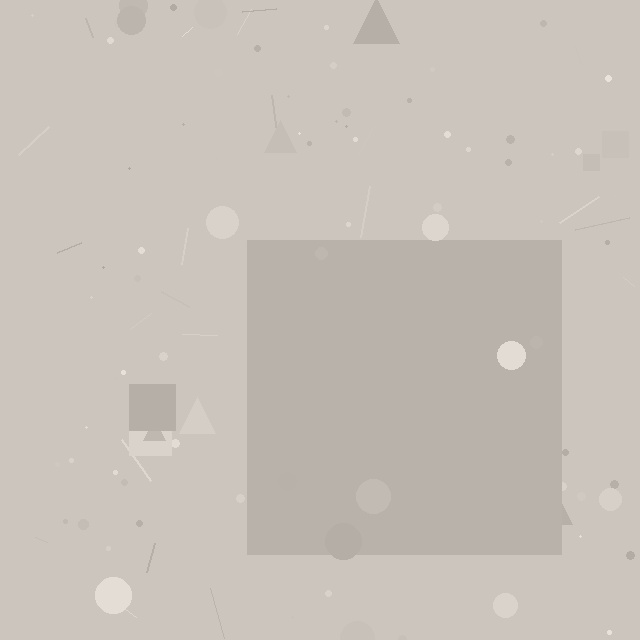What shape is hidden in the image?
A square is hidden in the image.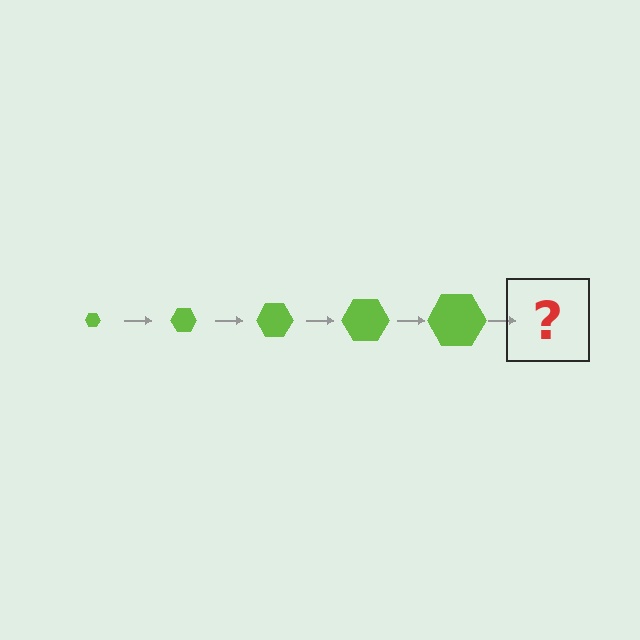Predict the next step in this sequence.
The next step is a lime hexagon, larger than the previous one.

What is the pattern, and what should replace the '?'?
The pattern is that the hexagon gets progressively larger each step. The '?' should be a lime hexagon, larger than the previous one.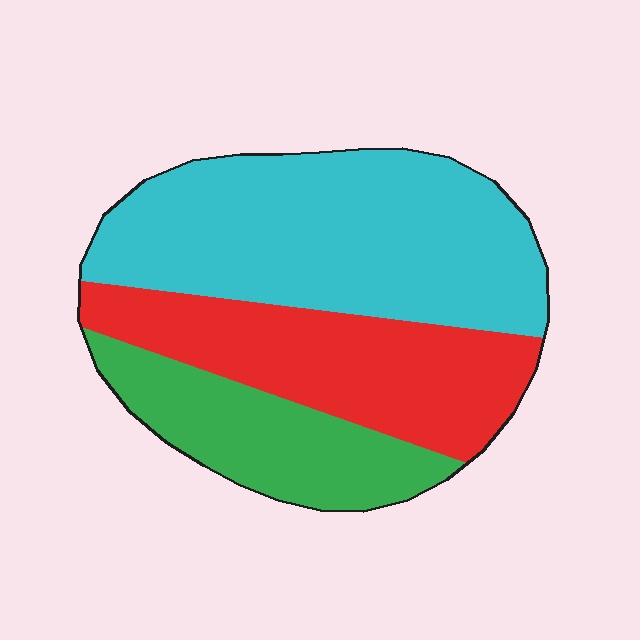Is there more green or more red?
Red.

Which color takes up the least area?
Green, at roughly 20%.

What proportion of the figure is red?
Red covers 31% of the figure.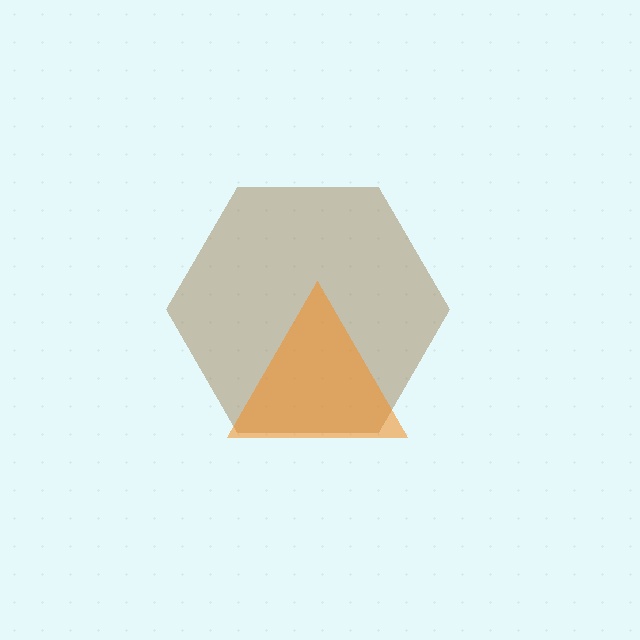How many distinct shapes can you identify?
There are 2 distinct shapes: a brown hexagon, an orange triangle.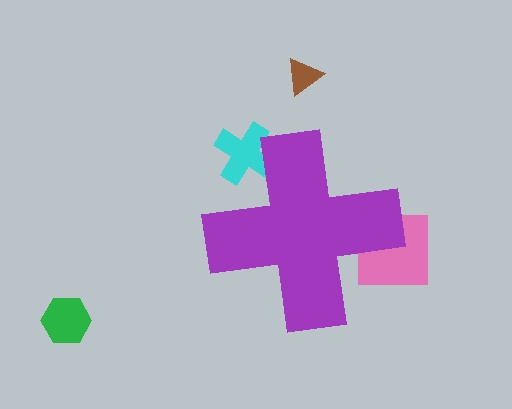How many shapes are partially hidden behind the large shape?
2 shapes are partially hidden.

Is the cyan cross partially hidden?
Yes, the cyan cross is partially hidden behind the purple cross.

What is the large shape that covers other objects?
A purple cross.